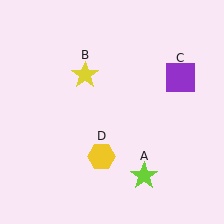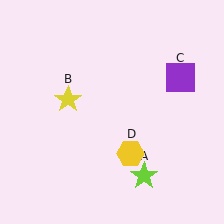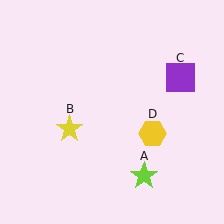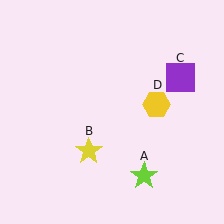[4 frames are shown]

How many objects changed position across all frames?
2 objects changed position: yellow star (object B), yellow hexagon (object D).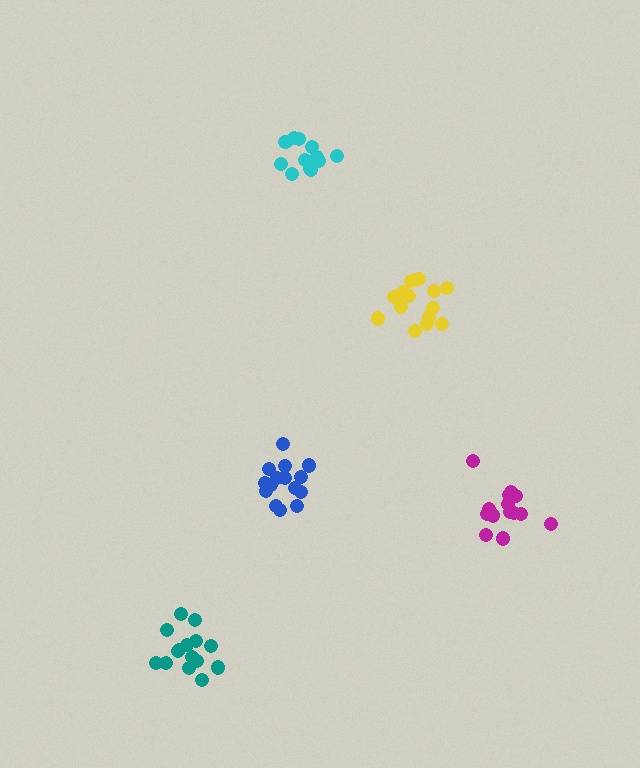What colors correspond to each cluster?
The clusters are colored: blue, magenta, cyan, yellow, teal.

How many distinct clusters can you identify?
There are 5 distinct clusters.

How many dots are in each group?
Group 1: 16 dots, Group 2: 14 dots, Group 3: 12 dots, Group 4: 16 dots, Group 5: 15 dots (73 total).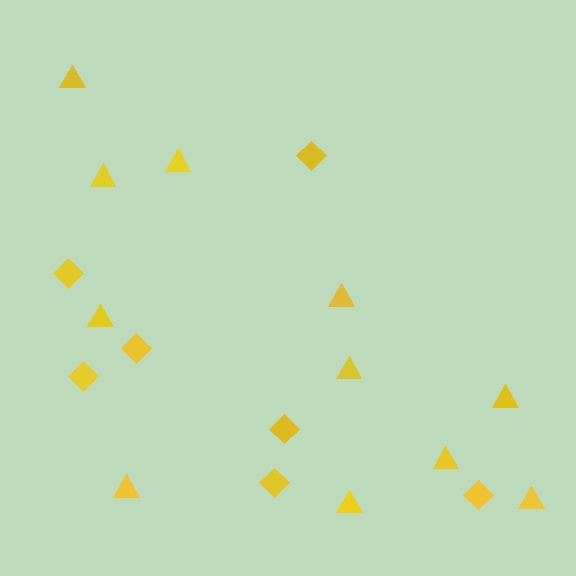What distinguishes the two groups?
There are 2 groups: one group of diamonds (7) and one group of triangles (11).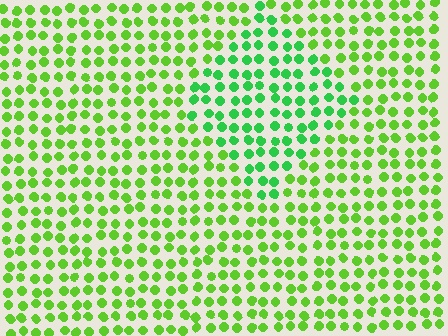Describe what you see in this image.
The image is filled with small lime elements in a uniform arrangement. A diamond-shaped region is visible where the elements are tinted to a slightly different hue, forming a subtle color boundary.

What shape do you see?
I see a diamond.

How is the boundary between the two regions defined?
The boundary is defined purely by a slight shift in hue (about 30 degrees). Spacing, size, and orientation are identical on both sides.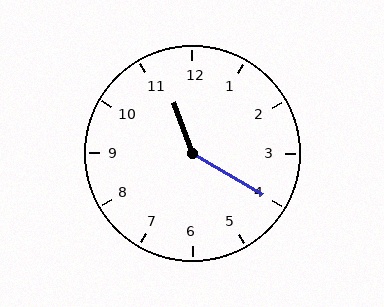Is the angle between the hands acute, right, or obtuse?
It is obtuse.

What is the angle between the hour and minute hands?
Approximately 140 degrees.